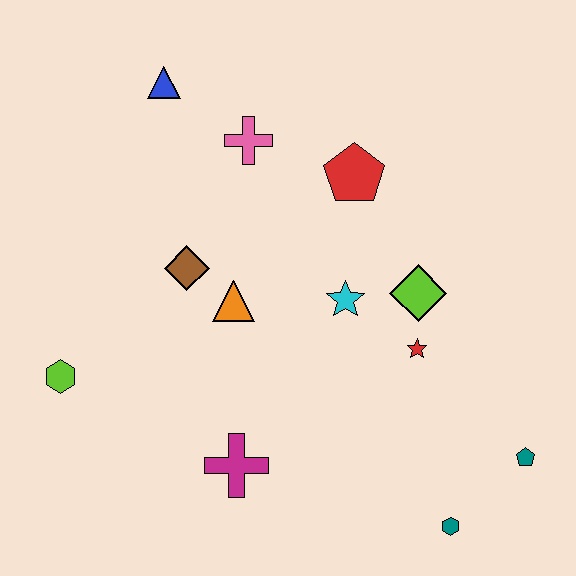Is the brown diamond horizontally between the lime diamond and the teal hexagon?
No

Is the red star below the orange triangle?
Yes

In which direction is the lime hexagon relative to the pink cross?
The lime hexagon is below the pink cross.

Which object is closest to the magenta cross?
The orange triangle is closest to the magenta cross.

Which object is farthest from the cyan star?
The lime hexagon is farthest from the cyan star.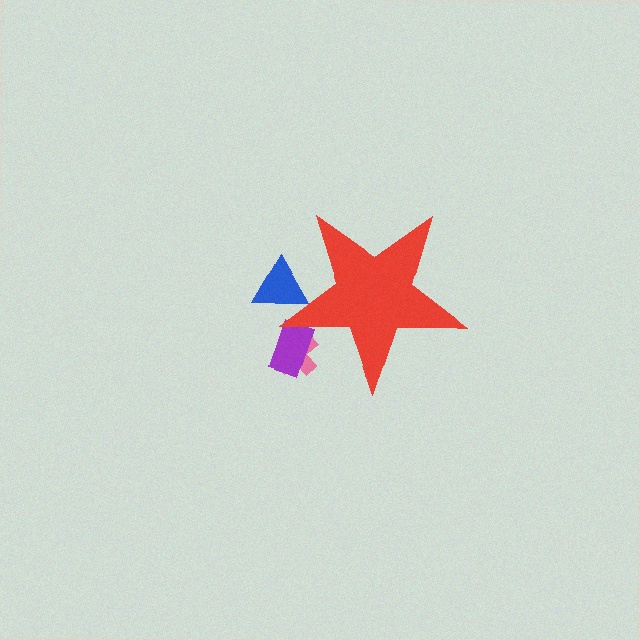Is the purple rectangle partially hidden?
Yes, the purple rectangle is partially hidden behind the red star.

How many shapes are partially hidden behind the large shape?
3 shapes are partially hidden.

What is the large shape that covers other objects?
A red star.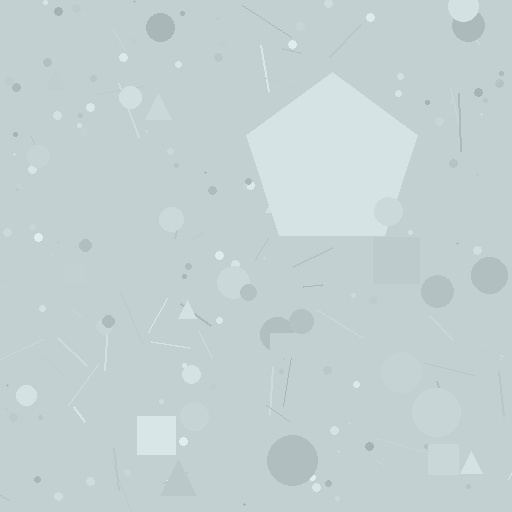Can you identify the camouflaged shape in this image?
The camouflaged shape is a pentagon.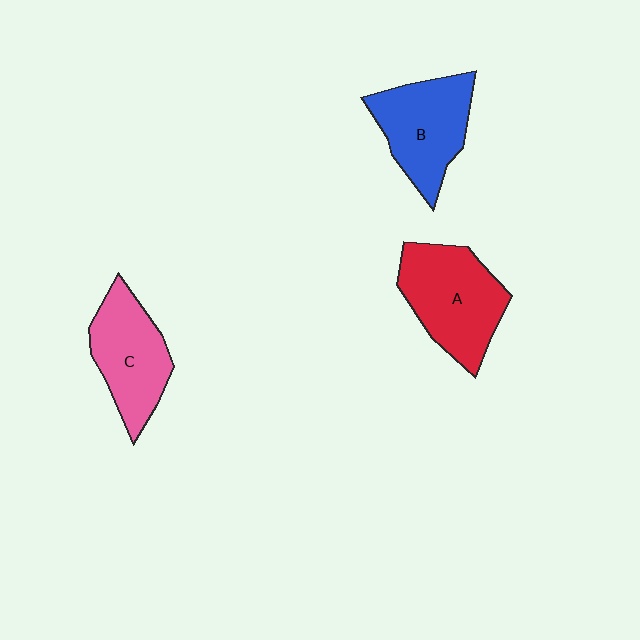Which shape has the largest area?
Shape A (red).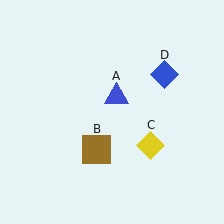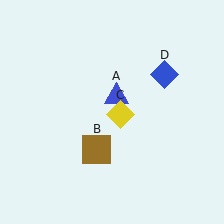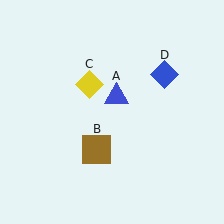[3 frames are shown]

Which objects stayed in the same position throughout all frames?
Blue triangle (object A) and brown square (object B) and blue diamond (object D) remained stationary.